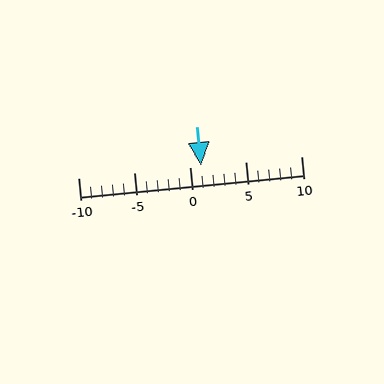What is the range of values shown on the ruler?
The ruler shows values from -10 to 10.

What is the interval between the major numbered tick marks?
The major tick marks are spaced 5 units apart.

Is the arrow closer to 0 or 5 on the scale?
The arrow is closer to 0.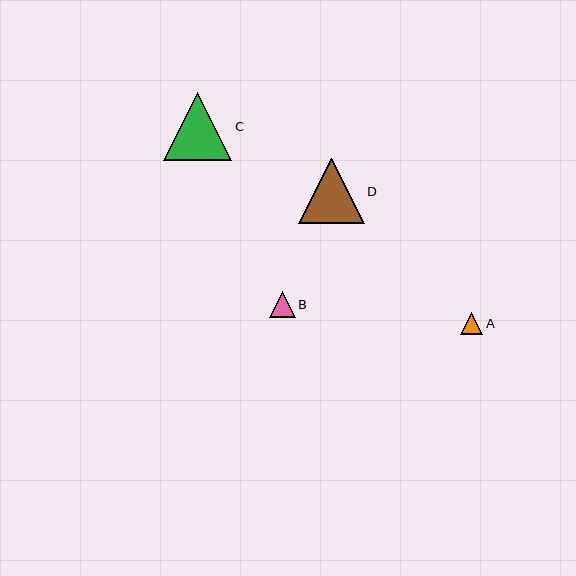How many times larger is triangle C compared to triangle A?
Triangle C is approximately 3.1 times the size of triangle A.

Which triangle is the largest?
Triangle C is the largest with a size of approximately 68 pixels.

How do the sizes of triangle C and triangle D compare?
Triangle C and triangle D are approximately the same size.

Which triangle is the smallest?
Triangle A is the smallest with a size of approximately 22 pixels.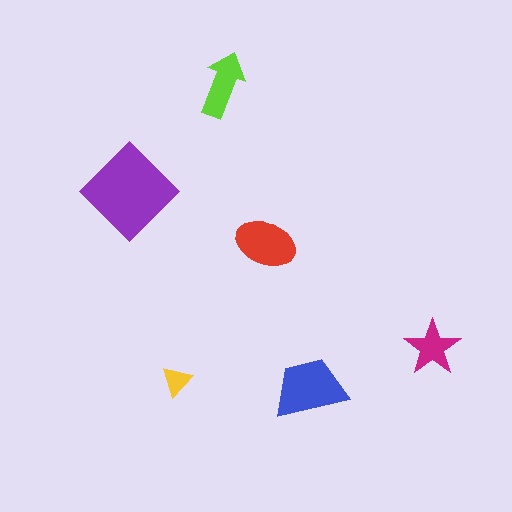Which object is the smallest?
The yellow triangle.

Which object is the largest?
The purple diamond.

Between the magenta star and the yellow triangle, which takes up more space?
The magenta star.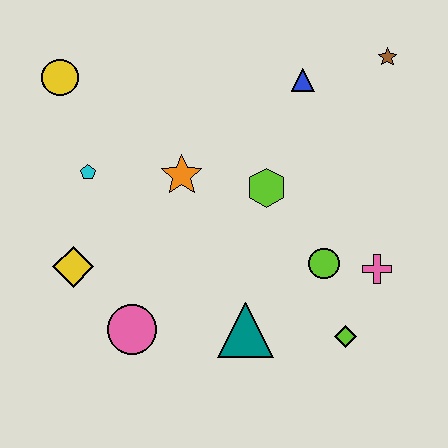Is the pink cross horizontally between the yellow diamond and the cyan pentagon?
No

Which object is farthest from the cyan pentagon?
The brown star is farthest from the cyan pentagon.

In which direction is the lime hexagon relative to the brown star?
The lime hexagon is below the brown star.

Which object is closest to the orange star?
The lime hexagon is closest to the orange star.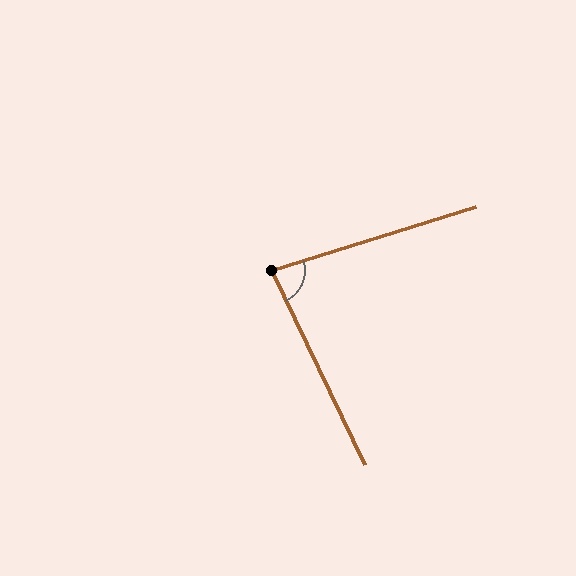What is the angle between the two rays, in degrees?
Approximately 82 degrees.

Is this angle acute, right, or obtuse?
It is acute.